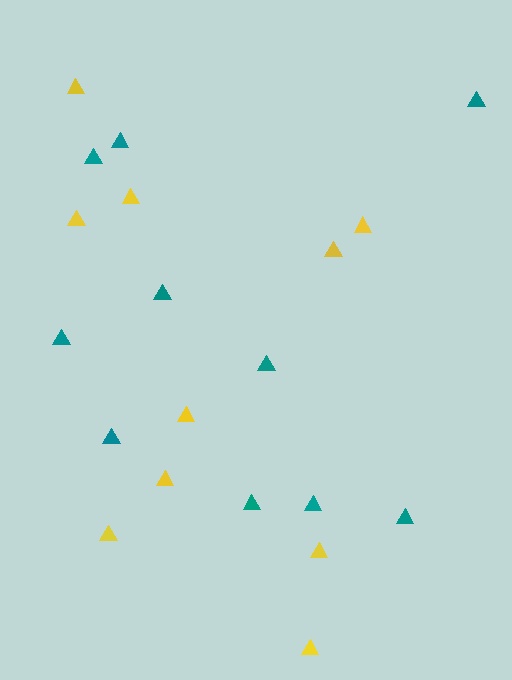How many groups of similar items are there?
There are 2 groups: one group of yellow triangles (10) and one group of teal triangles (10).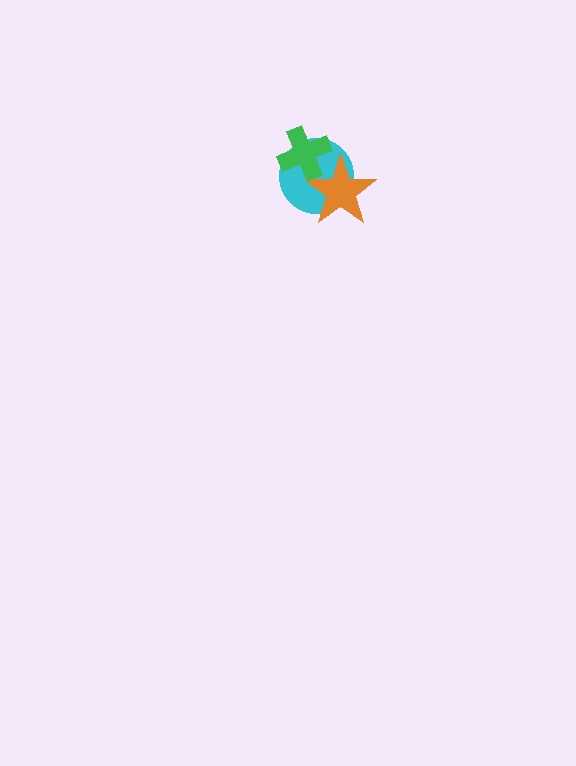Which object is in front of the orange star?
The green cross is in front of the orange star.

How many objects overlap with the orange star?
2 objects overlap with the orange star.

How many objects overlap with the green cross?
2 objects overlap with the green cross.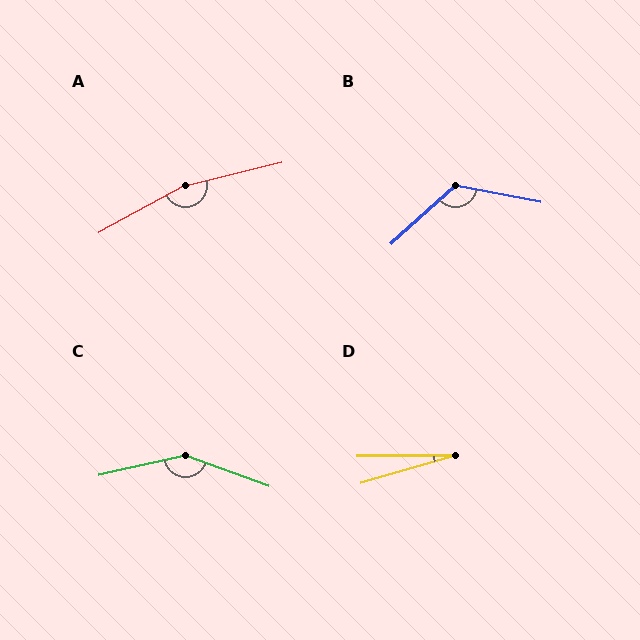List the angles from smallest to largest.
D (16°), B (127°), C (147°), A (165°).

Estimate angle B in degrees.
Approximately 127 degrees.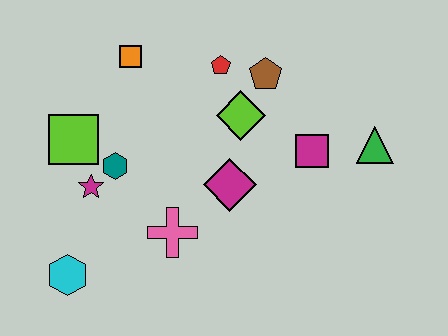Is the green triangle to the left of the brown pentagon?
No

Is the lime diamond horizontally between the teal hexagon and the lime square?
No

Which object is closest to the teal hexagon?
The magenta star is closest to the teal hexagon.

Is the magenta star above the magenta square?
No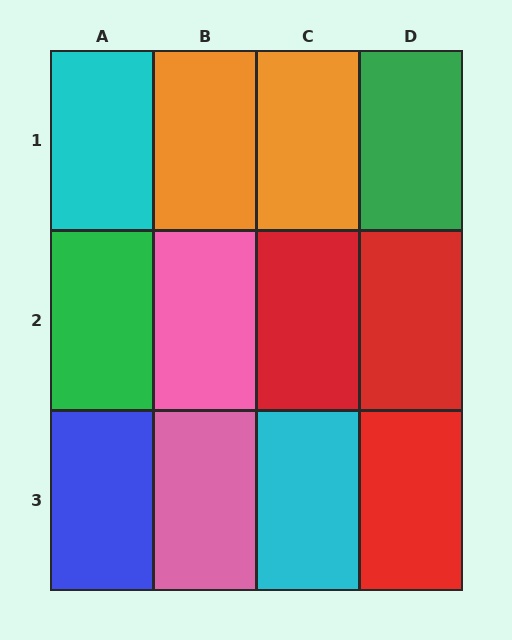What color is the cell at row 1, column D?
Green.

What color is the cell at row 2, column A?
Green.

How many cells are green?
2 cells are green.